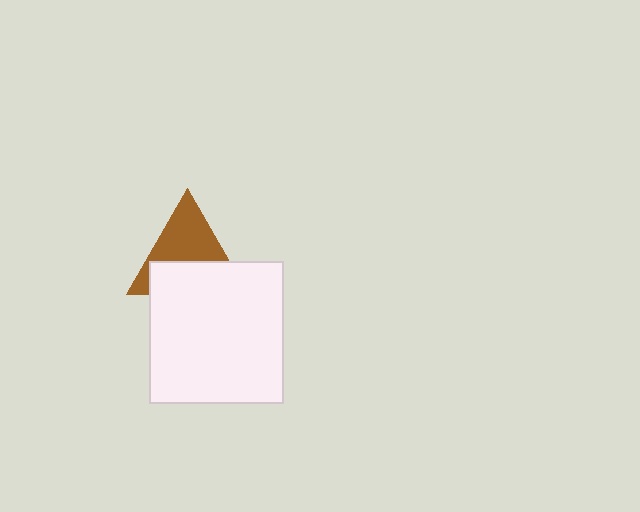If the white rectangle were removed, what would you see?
You would see the complete brown triangle.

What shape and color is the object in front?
The object in front is a white rectangle.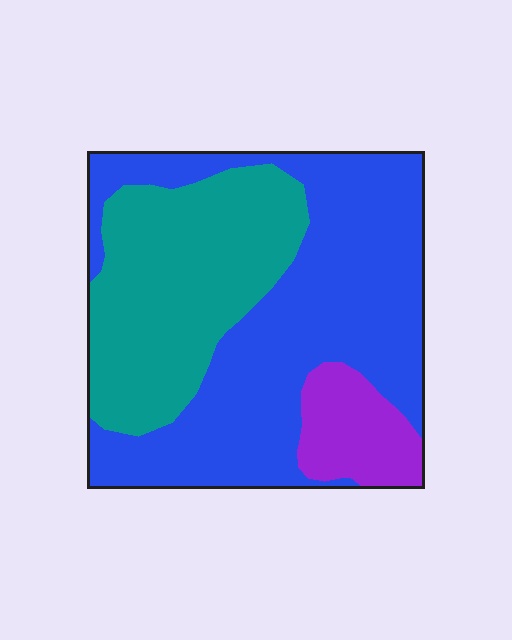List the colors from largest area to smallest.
From largest to smallest: blue, teal, purple.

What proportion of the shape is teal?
Teal takes up about one third (1/3) of the shape.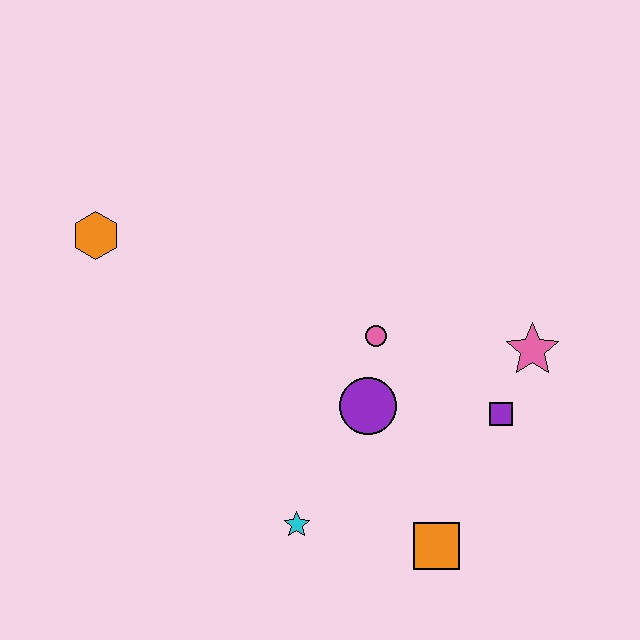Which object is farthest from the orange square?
The orange hexagon is farthest from the orange square.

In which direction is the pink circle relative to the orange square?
The pink circle is above the orange square.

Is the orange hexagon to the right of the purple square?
No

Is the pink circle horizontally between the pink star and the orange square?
No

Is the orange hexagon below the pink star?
No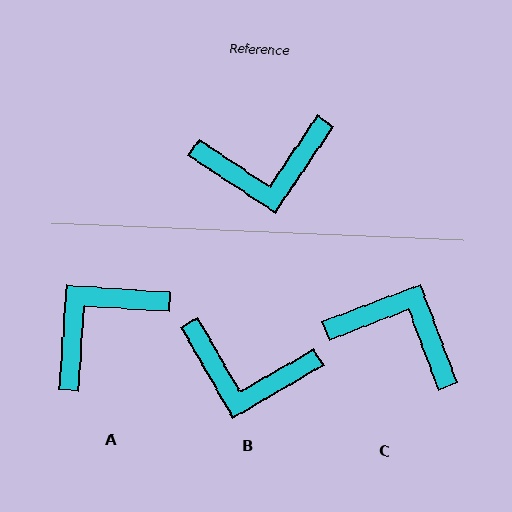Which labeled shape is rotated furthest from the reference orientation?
A, about 150 degrees away.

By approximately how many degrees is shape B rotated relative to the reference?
Approximately 26 degrees clockwise.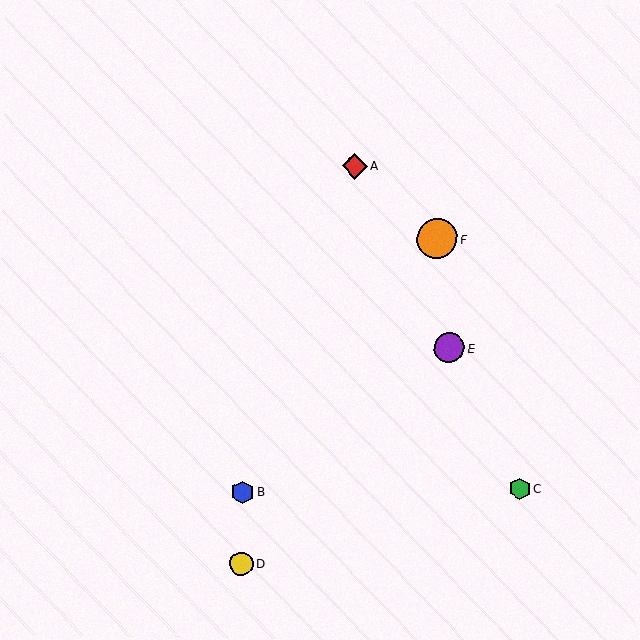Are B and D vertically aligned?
Yes, both are at x≈242.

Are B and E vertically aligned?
No, B is at x≈242 and E is at x≈449.